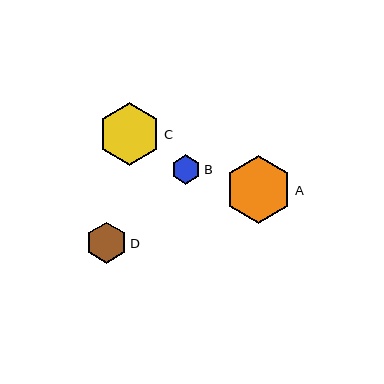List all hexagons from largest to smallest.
From largest to smallest: A, C, D, B.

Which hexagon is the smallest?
Hexagon B is the smallest with a size of approximately 29 pixels.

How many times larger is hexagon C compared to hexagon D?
Hexagon C is approximately 1.5 times the size of hexagon D.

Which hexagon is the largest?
Hexagon A is the largest with a size of approximately 67 pixels.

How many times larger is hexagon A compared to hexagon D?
Hexagon A is approximately 1.6 times the size of hexagon D.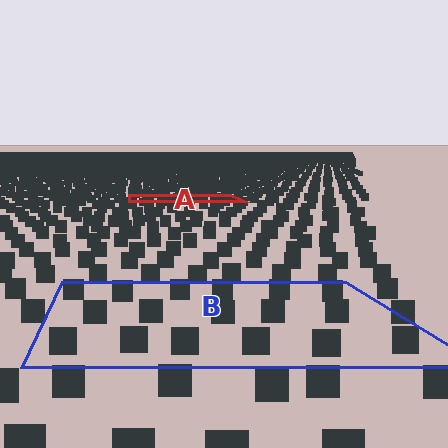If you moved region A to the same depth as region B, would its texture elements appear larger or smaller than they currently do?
They would appear larger. At a closer depth, the same texture elements are projected at a bigger on-screen size.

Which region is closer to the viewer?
Region B is closer. The texture elements there are larger and more spread out.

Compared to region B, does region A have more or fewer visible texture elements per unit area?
Region A has more texture elements per unit area — they are packed more densely because it is farther away.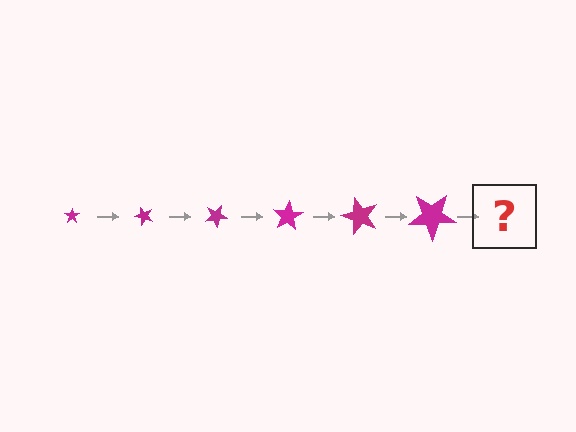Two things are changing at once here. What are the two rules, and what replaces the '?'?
The two rules are that the star grows larger each step and it rotates 50 degrees each step. The '?' should be a star, larger than the previous one and rotated 300 degrees from the start.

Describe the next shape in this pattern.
It should be a star, larger than the previous one and rotated 300 degrees from the start.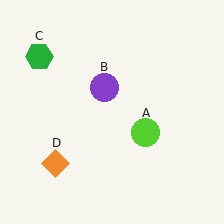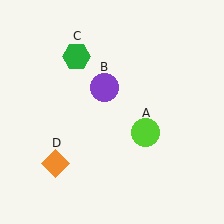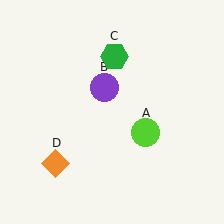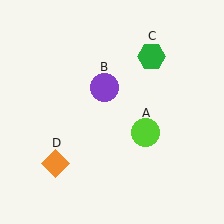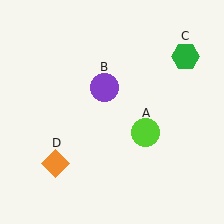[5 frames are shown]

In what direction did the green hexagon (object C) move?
The green hexagon (object C) moved right.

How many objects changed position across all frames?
1 object changed position: green hexagon (object C).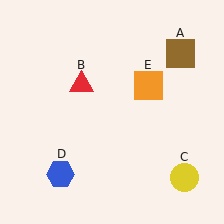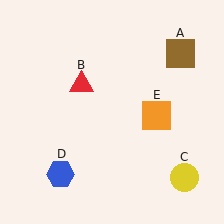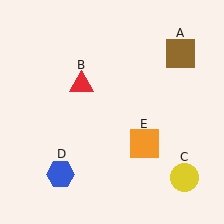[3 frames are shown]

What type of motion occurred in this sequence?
The orange square (object E) rotated clockwise around the center of the scene.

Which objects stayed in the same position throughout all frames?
Brown square (object A) and red triangle (object B) and yellow circle (object C) and blue hexagon (object D) remained stationary.